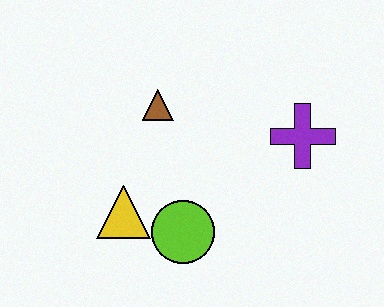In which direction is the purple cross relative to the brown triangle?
The purple cross is to the right of the brown triangle.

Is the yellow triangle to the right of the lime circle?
No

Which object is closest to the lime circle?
The yellow triangle is closest to the lime circle.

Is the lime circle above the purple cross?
No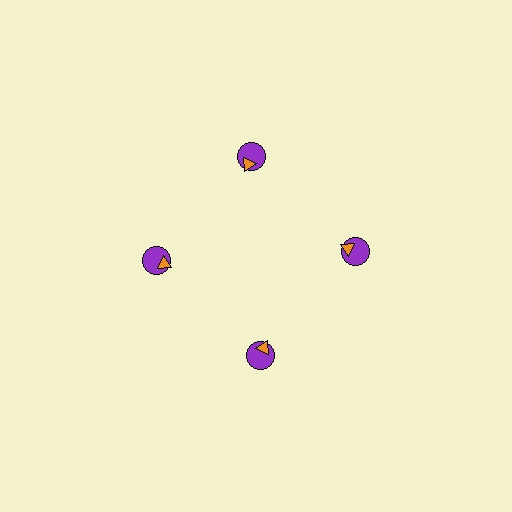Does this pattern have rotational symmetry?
Yes, this pattern has 4-fold rotational symmetry. It looks the same after rotating 90 degrees around the center.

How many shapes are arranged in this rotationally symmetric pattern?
There are 8 shapes, arranged in 4 groups of 2.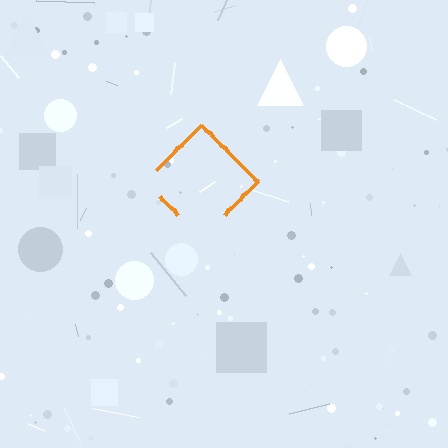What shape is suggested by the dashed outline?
The dashed outline suggests a diamond.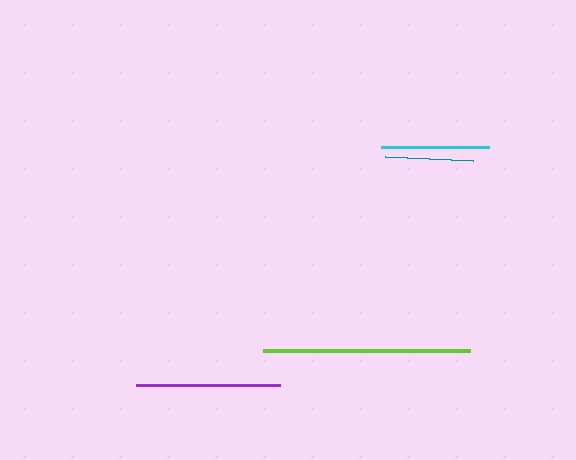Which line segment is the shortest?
The teal line is the shortest at approximately 88 pixels.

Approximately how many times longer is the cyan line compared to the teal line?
The cyan line is approximately 1.2 times the length of the teal line.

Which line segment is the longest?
The lime line is the longest at approximately 207 pixels.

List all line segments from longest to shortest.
From longest to shortest: lime, purple, cyan, teal.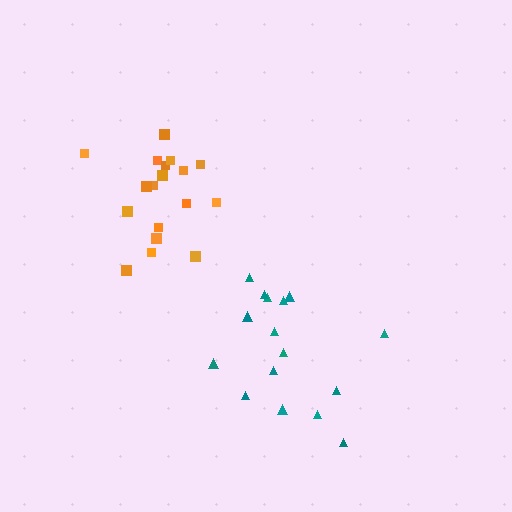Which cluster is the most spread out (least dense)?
Teal.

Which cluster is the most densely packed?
Orange.